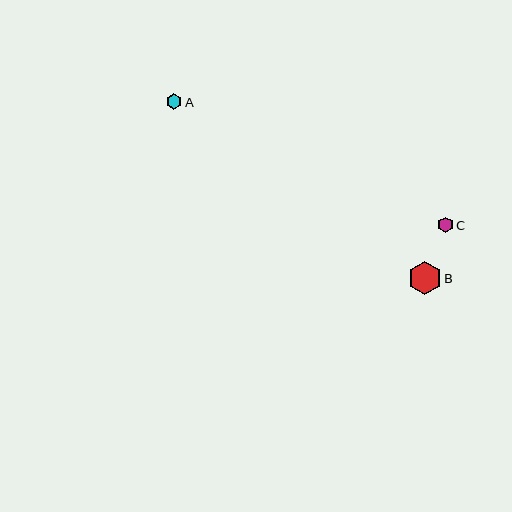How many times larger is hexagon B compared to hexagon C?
Hexagon B is approximately 2.2 times the size of hexagon C.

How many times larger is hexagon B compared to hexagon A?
Hexagon B is approximately 2.2 times the size of hexagon A.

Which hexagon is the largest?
Hexagon B is the largest with a size of approximately 33 pixels.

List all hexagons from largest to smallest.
From largest to smallest: B, C, A.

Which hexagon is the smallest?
Hexagon A is the smallest with a size of approximately 15 pixels.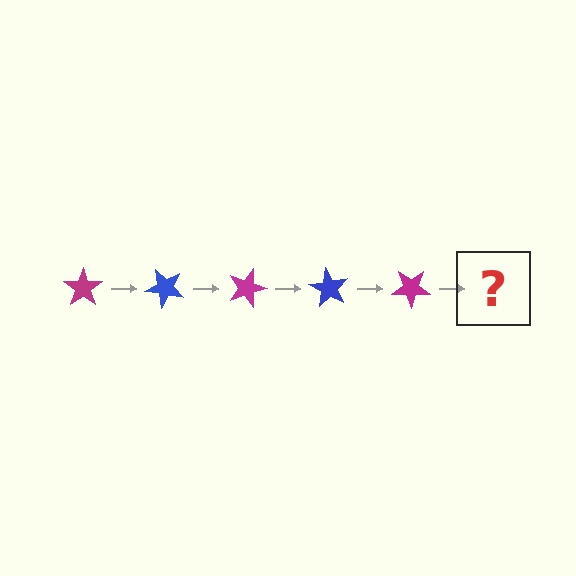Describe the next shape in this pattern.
It should be a blue star, rotated 225 degrees from the start.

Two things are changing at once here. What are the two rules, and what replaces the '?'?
The two rules are that it rotates 45 degrees each step and the color cycles through magenta and blue. The '?' should be a blue star, rotated 225 degrees from the start.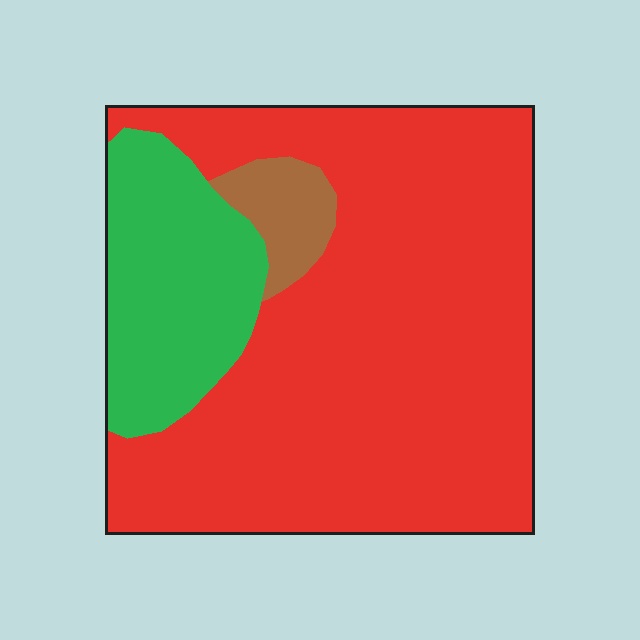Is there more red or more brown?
Red.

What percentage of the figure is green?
Green covers about 20% of the figure.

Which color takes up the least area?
Brown, at roughly 5%.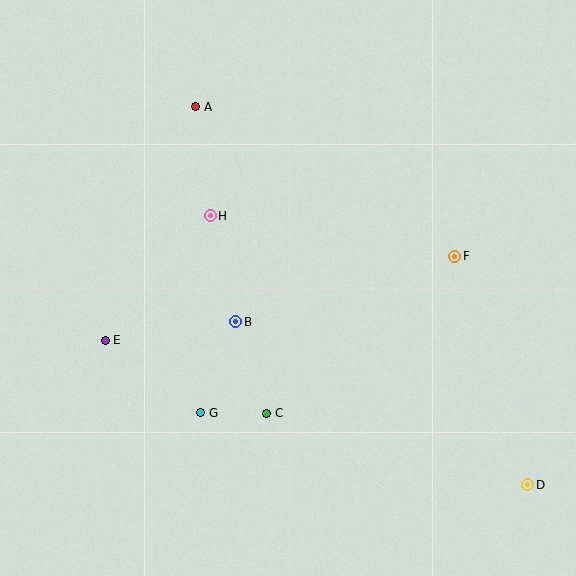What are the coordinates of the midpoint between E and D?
The midpoint between E and D is at (316, 413).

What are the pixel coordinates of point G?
Point G is at (201, 413).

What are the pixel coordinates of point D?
Point D is at (528, 485).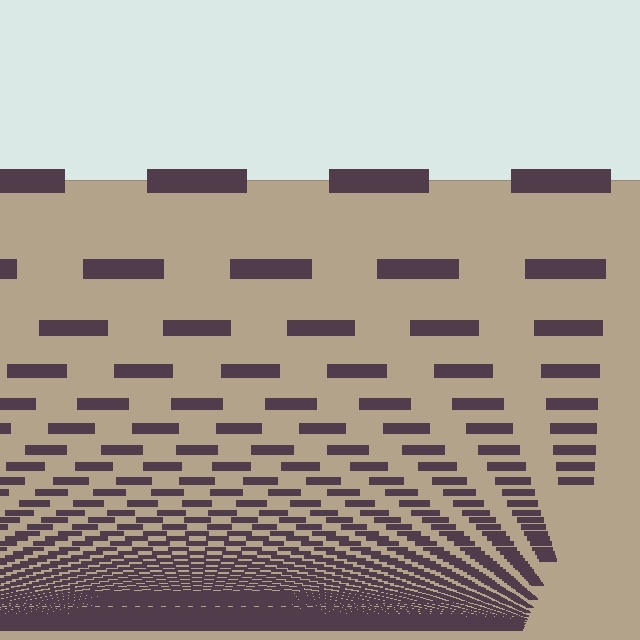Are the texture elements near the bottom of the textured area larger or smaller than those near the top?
Smaller. The gradient is inverted — elements near the bottom are smaller and denser.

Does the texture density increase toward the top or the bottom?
Density increases toward the bottom.